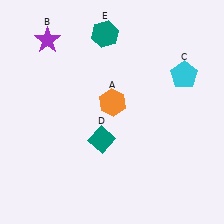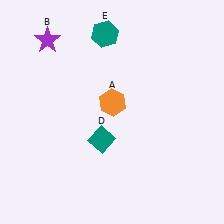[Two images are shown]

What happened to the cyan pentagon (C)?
The cyan pentagon (C) was removed in Image 2. It was in the top-right area of Image 1.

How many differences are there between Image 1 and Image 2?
There is 1 difference between the two images.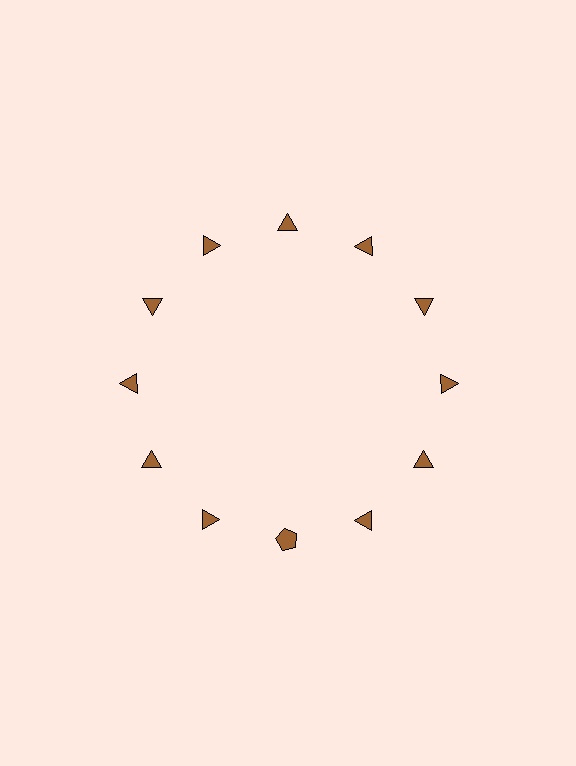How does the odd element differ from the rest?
It has a different shape: pentagon instead of triangle.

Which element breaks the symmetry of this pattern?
The brown pentagon at roughly the 6 o'clock position breaks the symmetry. All other shapes are brown triangles.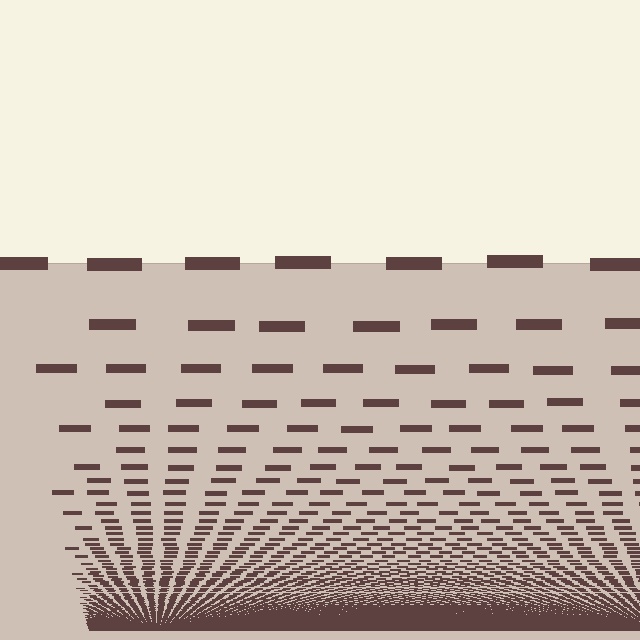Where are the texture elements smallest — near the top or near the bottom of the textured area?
Near the bottom.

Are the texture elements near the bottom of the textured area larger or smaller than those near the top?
Smaller. The gradient is inverted — elements near the bottom are smaller and denser.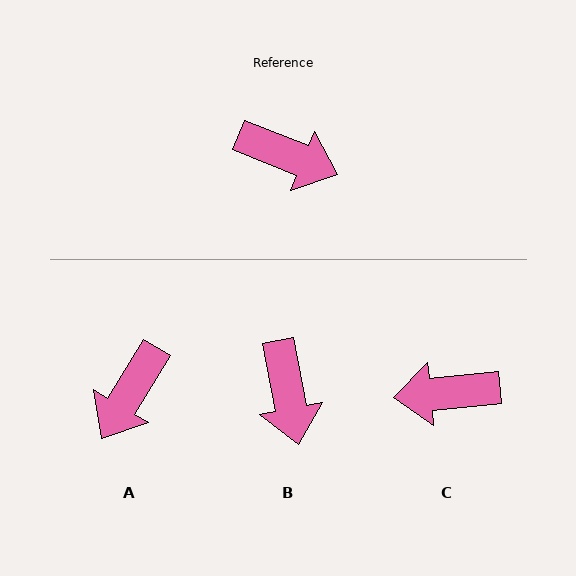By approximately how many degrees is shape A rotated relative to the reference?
Approximately 100 degrees clockwise.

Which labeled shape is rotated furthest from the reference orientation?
C, about 153 degrees away.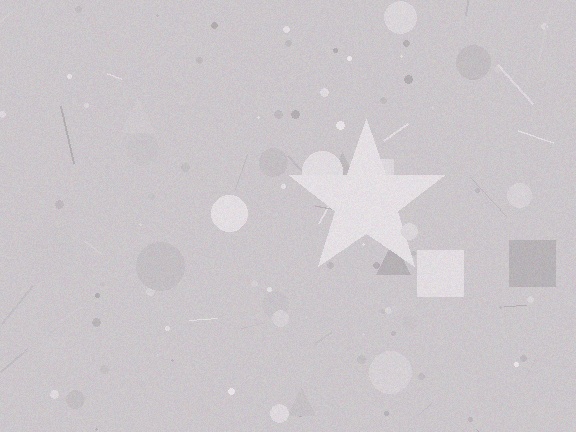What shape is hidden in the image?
A star is hidden in the image.